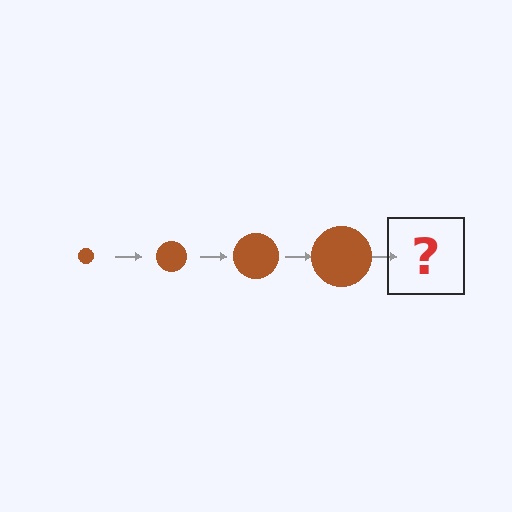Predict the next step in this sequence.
The next step is a brown circle, larger than the previous one.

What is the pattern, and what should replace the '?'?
The pattern is that the circle gets progressively larger each step. The '?' should be a brown circle, larger than the previous one.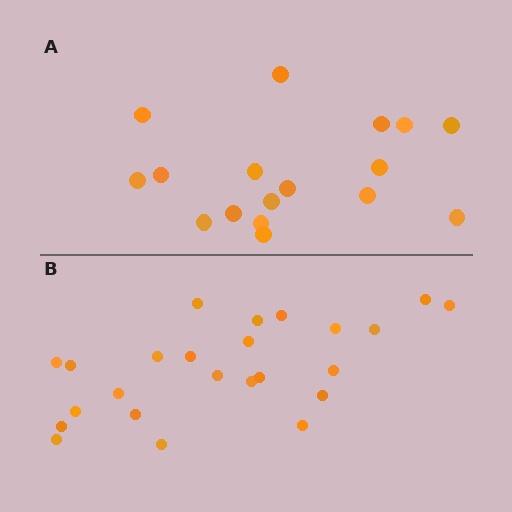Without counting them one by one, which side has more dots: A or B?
Region B (the bottom region) has more dots.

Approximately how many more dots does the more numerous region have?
Region B has roughly 8 or so more dots than region A.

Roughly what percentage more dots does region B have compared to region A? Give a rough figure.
About 40% more.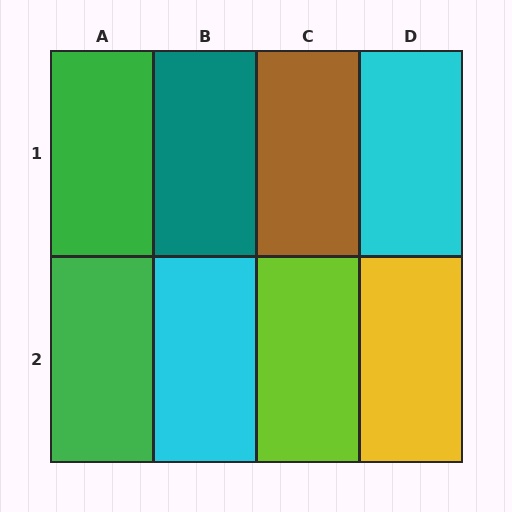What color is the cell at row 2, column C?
Lime.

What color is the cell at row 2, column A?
Green.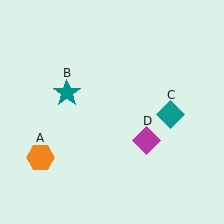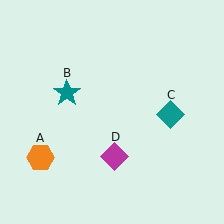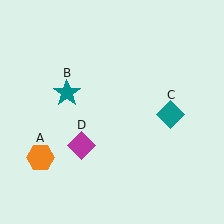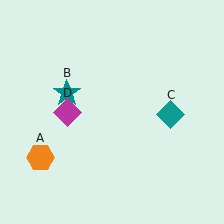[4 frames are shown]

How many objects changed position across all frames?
1 object changed position: magenta diamond (object D).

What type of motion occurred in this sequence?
The magenta diamond (object D) rotated clockwise around the center of the scene.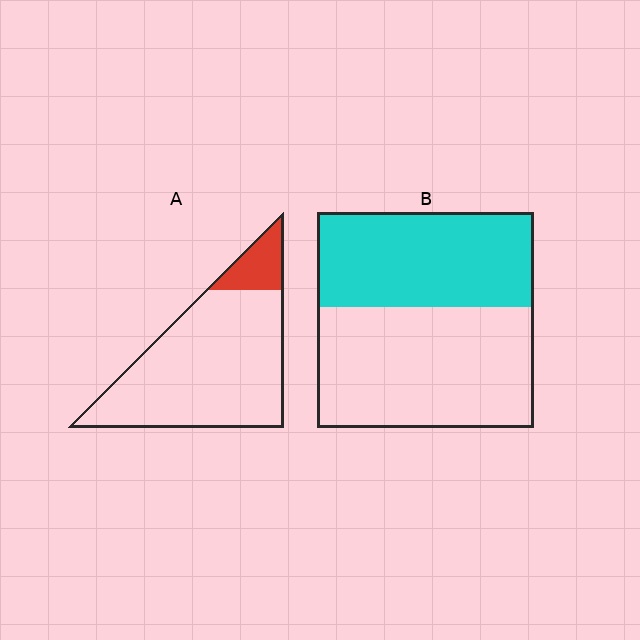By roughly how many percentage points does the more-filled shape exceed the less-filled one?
By roughly 30 percentage points (B over A).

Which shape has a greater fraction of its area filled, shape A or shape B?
Shape B.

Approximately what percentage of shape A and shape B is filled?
A is approximately 15% and B is approximately 45%.